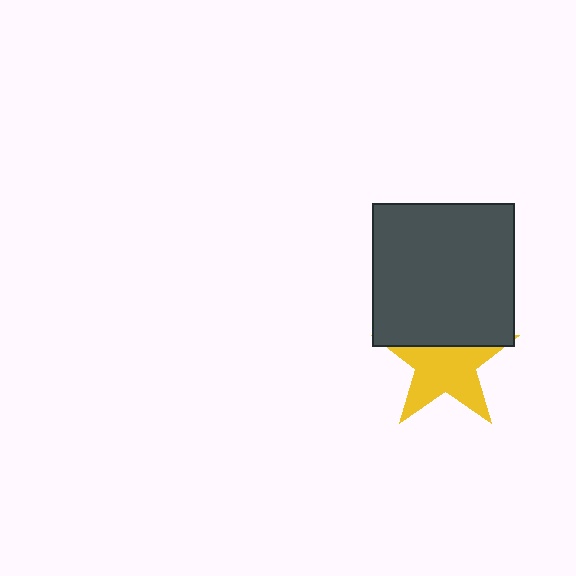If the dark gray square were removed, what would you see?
You would see the complete yellow star.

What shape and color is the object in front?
The object in front is a dark gray square.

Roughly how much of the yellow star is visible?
About half of it is visible (roughly 64%).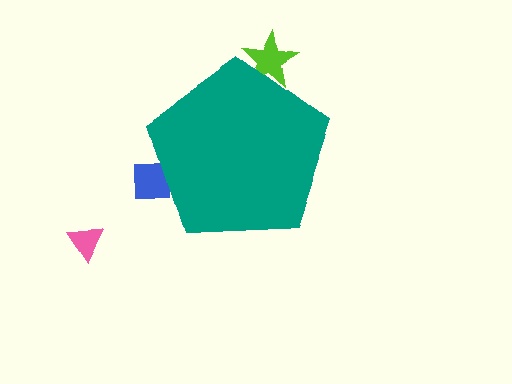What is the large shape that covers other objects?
A teal pentagon.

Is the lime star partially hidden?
Yes, the lime star is partially hidden behind the teal pentagon.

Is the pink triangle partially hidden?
No, the pink triangle is fully visible.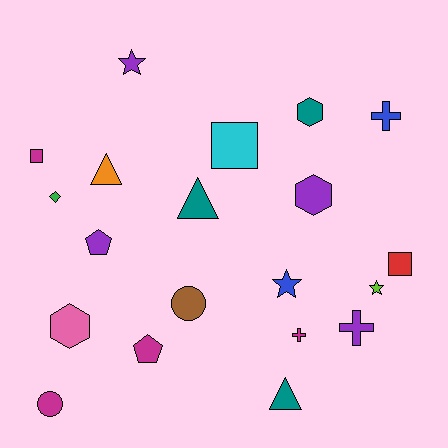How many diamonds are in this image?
There is 1 diamond.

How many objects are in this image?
There are 20 objects.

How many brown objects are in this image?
There is 1 brown object.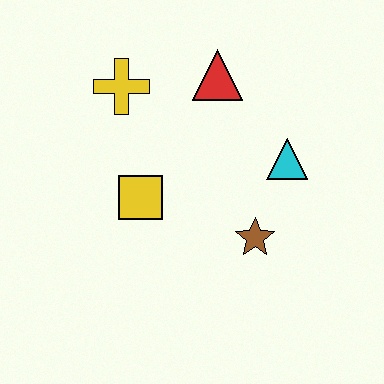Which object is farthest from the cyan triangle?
The yellow cross is farthest from the cyan triangle.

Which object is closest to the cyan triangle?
The brown star is closest to the cyan triangle.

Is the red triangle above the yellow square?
Yes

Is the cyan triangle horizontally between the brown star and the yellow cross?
No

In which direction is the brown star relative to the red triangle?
The brown star is below the red triangle.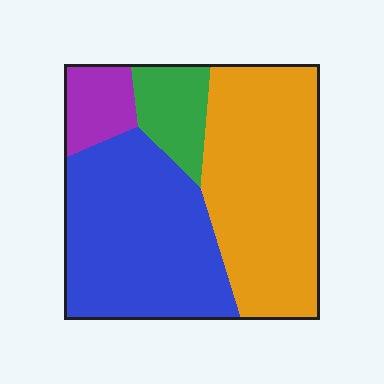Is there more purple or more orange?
Orange.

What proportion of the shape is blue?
Blue covers roughly 40% of the shape.